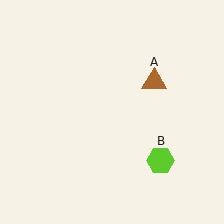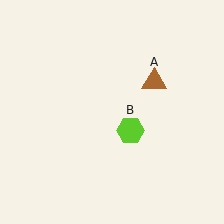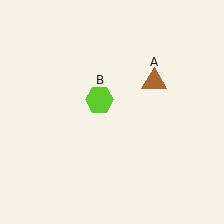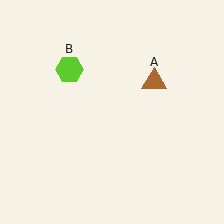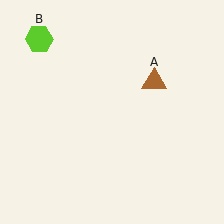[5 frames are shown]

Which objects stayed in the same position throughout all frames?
Brown triangle (object A) remained stationary.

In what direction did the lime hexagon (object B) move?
The lime hexagon (object B) moved up and to the left.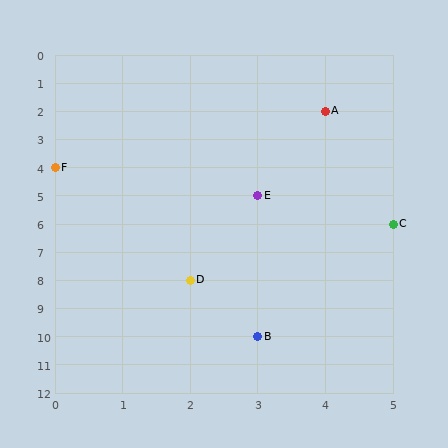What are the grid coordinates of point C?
Point C is at grid coordinates (5, 6).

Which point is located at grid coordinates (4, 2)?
Point A is at (4, 2).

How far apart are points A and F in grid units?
Points A and F are 4 columns and 2 rows apart (about 4.5 grid units diagonally).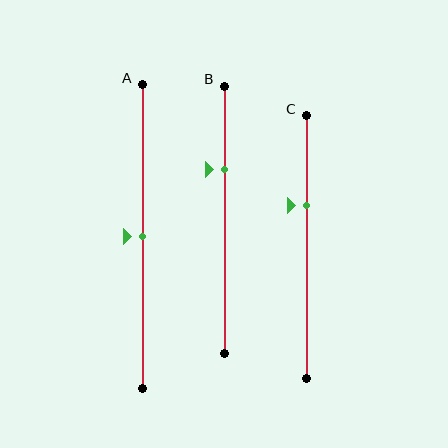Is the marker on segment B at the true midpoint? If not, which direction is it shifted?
No, the marker on segment B is shifted upward by about 19% of the segment length.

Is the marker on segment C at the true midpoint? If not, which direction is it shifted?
No, the marker on segment C is shifted upward by about 16% of the segment length.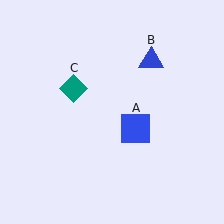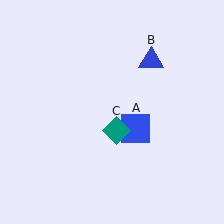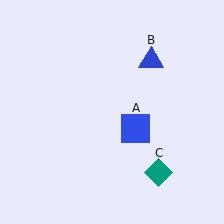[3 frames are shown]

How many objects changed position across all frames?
1 object changed position: teal diamond (object C).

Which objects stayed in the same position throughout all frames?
Blue square (object A) and blue triangle (object B) remained stationary.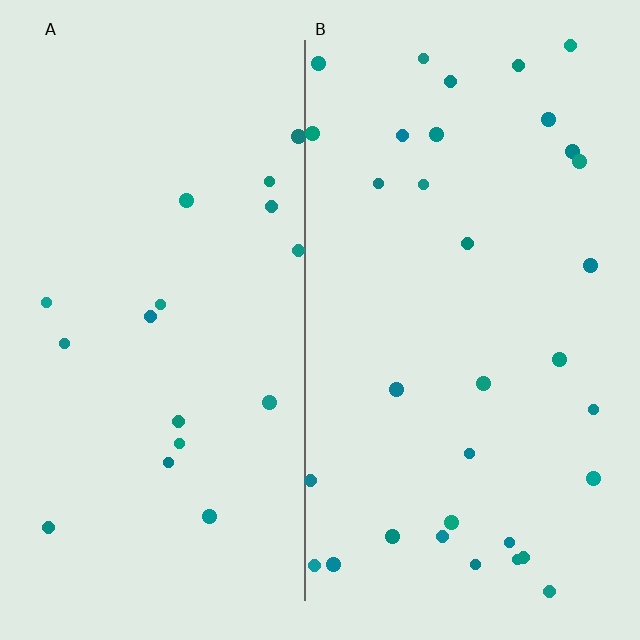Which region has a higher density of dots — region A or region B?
B (the right).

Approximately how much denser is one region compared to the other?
Approximately 1.9× — region B over region A.